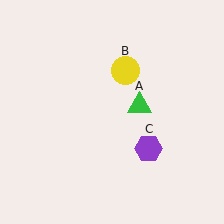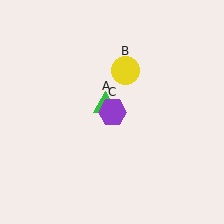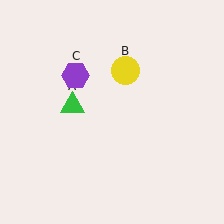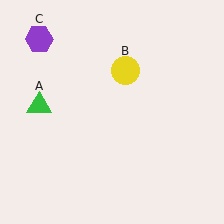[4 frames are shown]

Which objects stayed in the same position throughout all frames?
Yellow circle (object B) remained stationary.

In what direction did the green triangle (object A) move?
The green triangle (object A) moved left.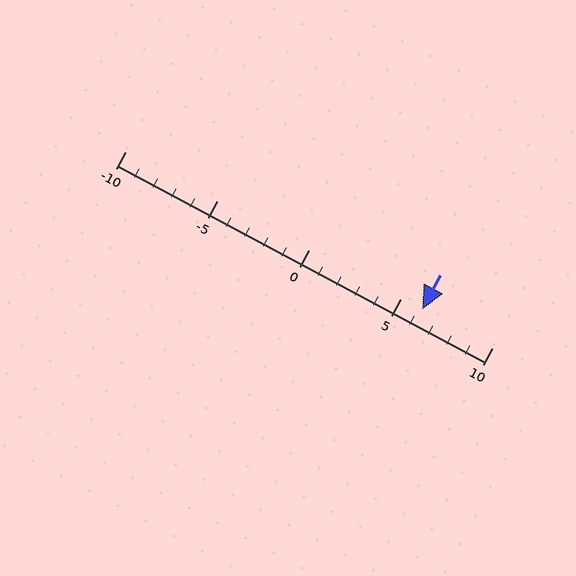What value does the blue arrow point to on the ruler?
The blue arrow points to approximately 6.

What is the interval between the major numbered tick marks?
The major tick marks are spaced 5 units apart.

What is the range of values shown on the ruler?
The ruler shows values from -10 to 10.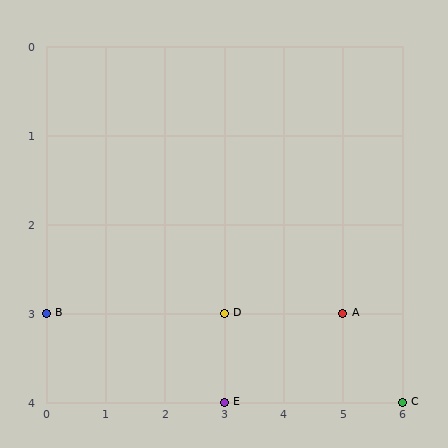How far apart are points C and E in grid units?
Points C and E are 3 columns apart.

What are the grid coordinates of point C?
Point C is at grid coordinates (6, 4).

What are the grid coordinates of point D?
Point D is at grid coordinates (3, 3).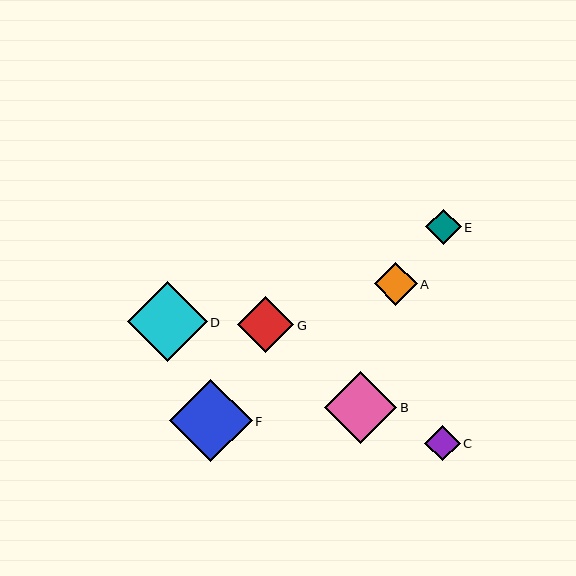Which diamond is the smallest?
Diamond C is the smallest with a size of approximately 35 pixels.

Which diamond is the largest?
Diamond F is the largest with a size of approximately 82 pixels.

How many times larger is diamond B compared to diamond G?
Diamond B is approximately 1.3 times the size of diamond G.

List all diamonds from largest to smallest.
From largest to smallest: F, D, B, G, A, E, C.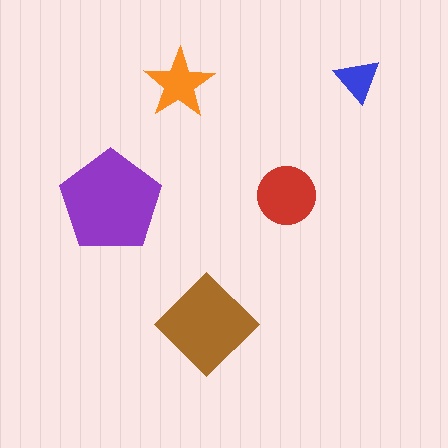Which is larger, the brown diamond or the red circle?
The brown diamond.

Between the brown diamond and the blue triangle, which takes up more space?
The brown diamond.